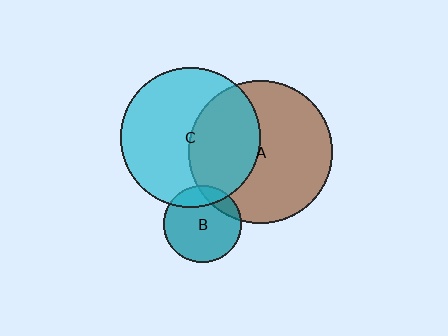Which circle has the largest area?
Circle A (brown).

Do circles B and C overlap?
Yes.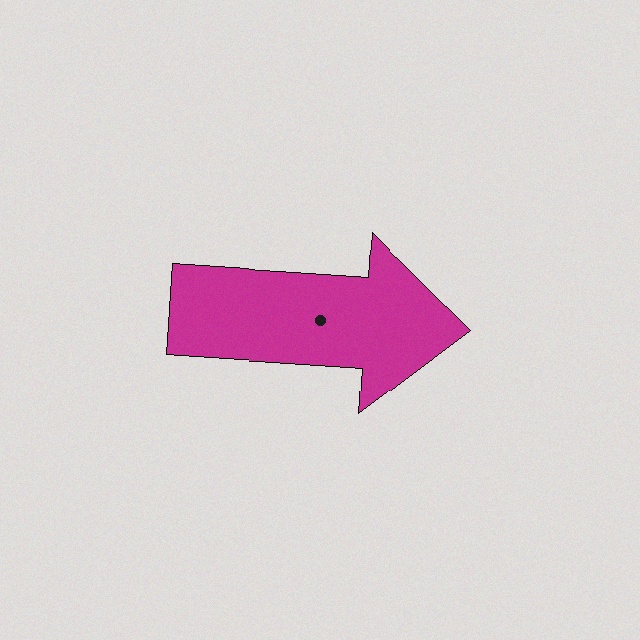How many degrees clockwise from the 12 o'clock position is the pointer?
Approximately 94 degrees.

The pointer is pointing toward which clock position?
Roughly 3 o'clock.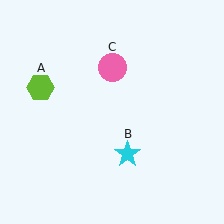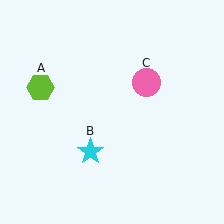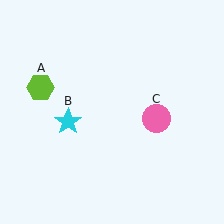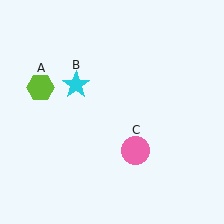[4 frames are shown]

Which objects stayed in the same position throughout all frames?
Lime hexagon (object A) remained stationary.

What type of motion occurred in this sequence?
The cyan star (object B), pink circle (object C) rotated clockwise around the center of the scene.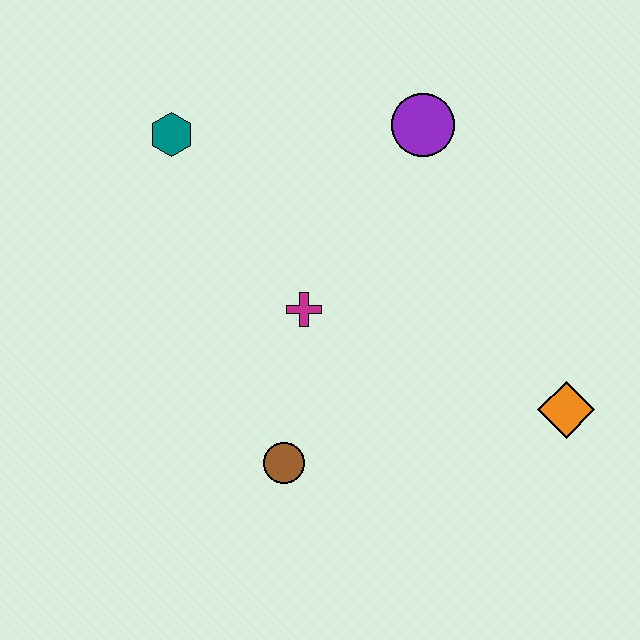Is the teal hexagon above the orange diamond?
Yes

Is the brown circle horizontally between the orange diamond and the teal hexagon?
Yes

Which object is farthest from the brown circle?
The purple circle is farthest from the brown circle.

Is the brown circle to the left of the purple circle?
Yes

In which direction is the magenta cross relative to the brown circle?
The magenta cross is above the brown circle.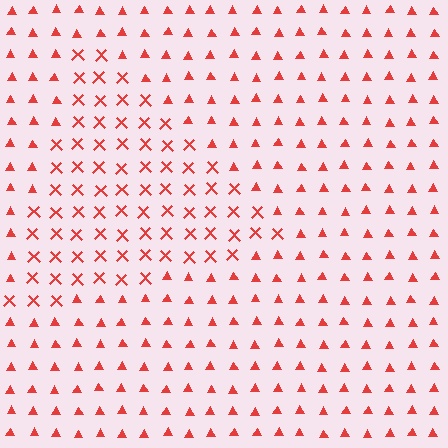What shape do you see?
I see a triangle.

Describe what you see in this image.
The image is filled with small red elements arranged in a uniform grid. A triangle-shaped region contains X marks, while the surrounding area contains triangles. The boundary is defined purely by the change in element shape.